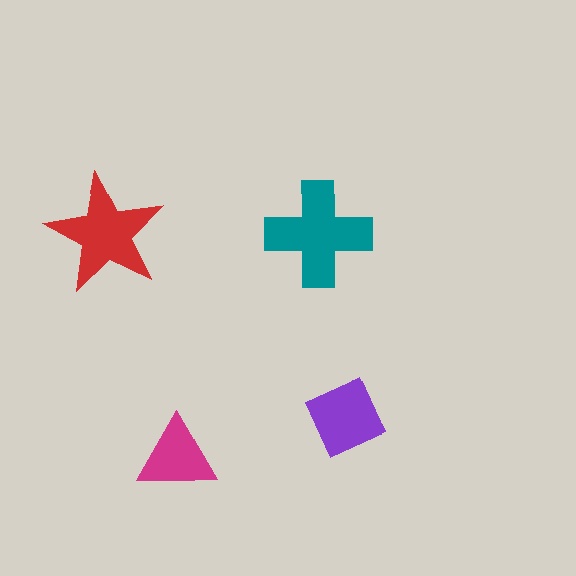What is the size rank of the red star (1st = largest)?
2nd.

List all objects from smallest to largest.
The magenta triangle, the purple square, the red star, the teal cross.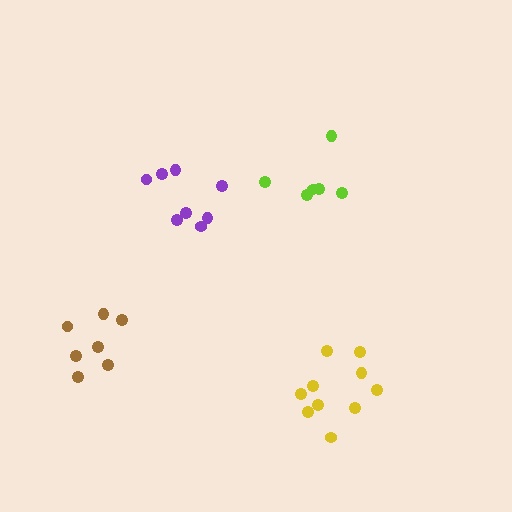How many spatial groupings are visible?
There are 4 spatial groupings.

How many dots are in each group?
Group 1: 10 dots, Group 2: 8 dots, Group 3: 7 dots, Group 4: 6 dots (31 total).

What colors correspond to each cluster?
The clusters are colored: yellow, purple, brown, lime.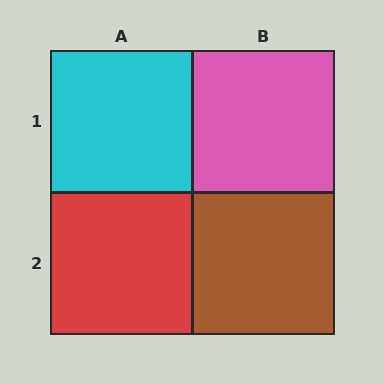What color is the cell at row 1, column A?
Cyan.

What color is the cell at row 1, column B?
Pink.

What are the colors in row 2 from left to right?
Red, brown.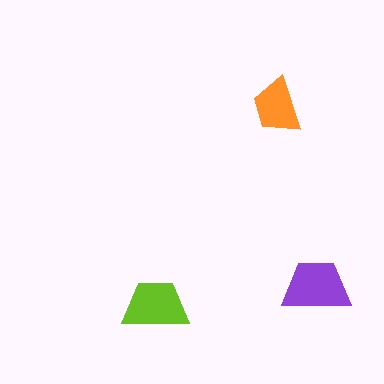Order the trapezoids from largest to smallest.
the purple one, the lime one, the orange one.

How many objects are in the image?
There are 3 objects in the image.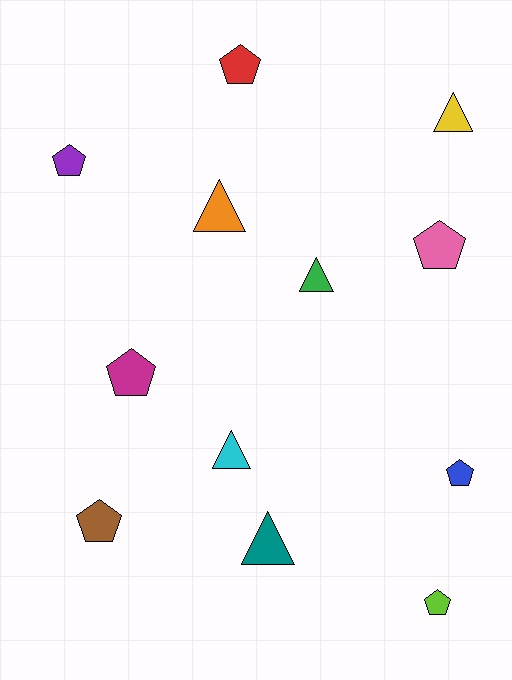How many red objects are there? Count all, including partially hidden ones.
There is 1 red object.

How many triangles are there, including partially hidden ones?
There are 5 triangles.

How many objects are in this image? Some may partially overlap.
There are 12 objects.